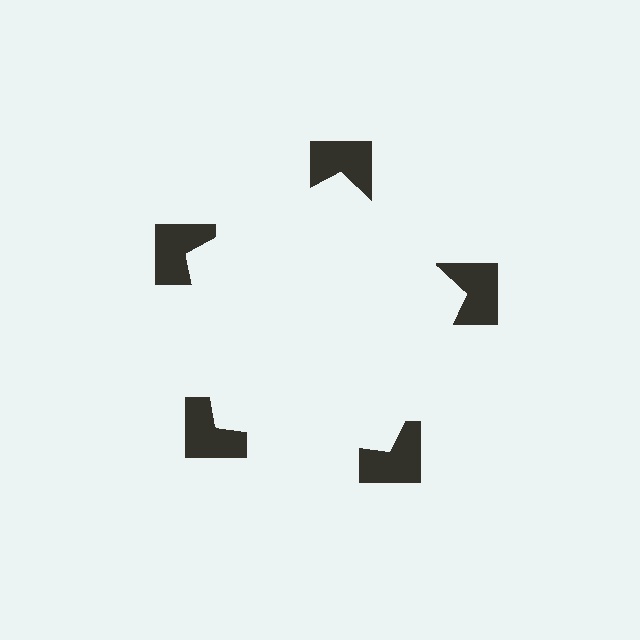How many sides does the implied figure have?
5 sides.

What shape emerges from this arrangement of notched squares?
An illusory pentagon — its edges are inferred from the aligned wedge cuts in the notched squares, not physically drawn.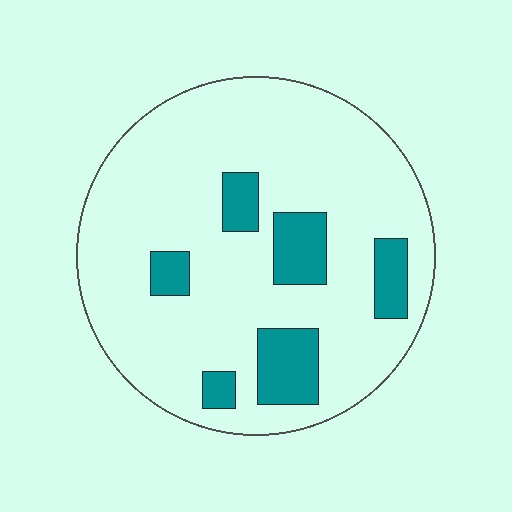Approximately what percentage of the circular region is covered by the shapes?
Approximately 15%.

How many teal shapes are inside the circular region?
6.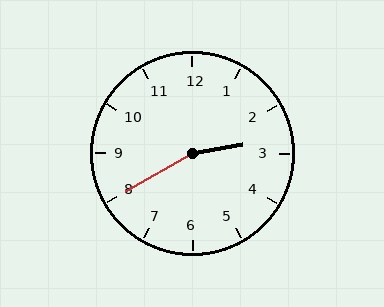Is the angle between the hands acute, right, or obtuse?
It is obtuse.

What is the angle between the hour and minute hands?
Approximately 160 degrees.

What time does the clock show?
2:40.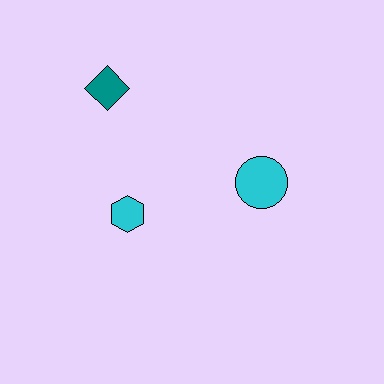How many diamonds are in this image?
There is 1 diamond.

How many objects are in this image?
There are 3 objects.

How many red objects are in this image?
There are no red objects.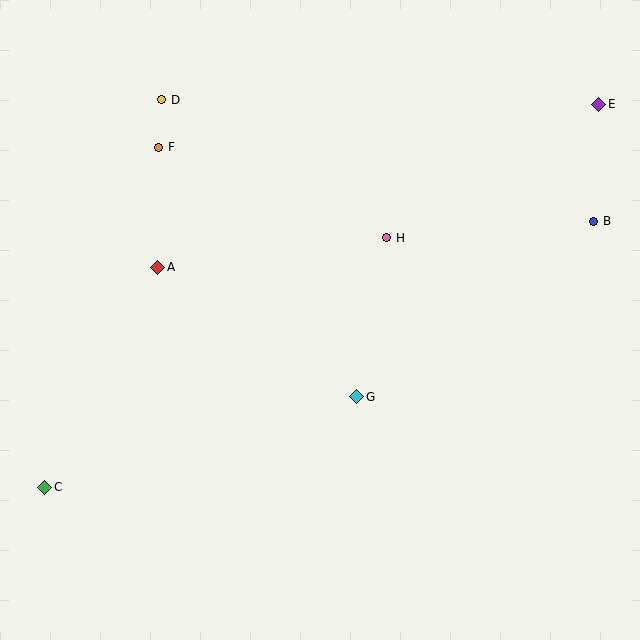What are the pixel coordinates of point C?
Point C is at (45, 487).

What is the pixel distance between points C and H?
The distance between C and H is 423 pixels.